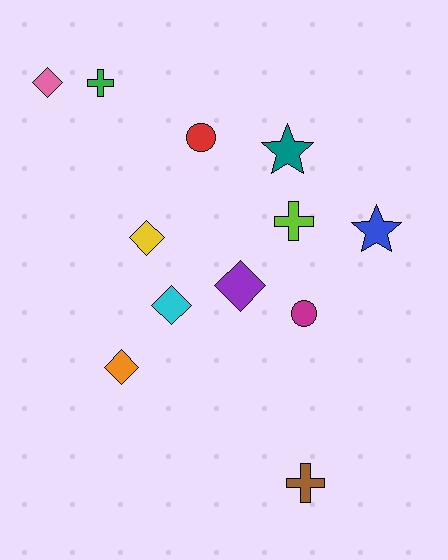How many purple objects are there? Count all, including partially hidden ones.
There is 1 purple object.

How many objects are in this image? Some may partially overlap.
There are 12 objects.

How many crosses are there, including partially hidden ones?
There are 3 crosses.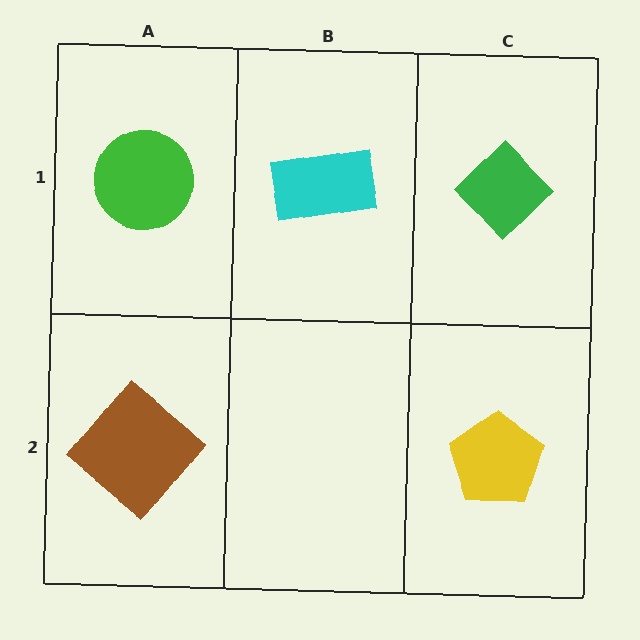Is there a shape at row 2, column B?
No, that cell is empty.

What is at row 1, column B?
A cyan rectangle.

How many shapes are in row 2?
2 shapes.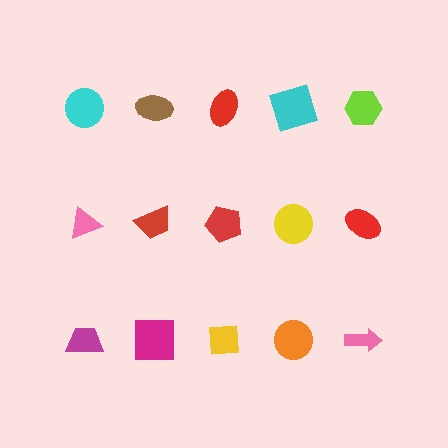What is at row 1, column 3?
A red ellipse.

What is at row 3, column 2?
A magenta square.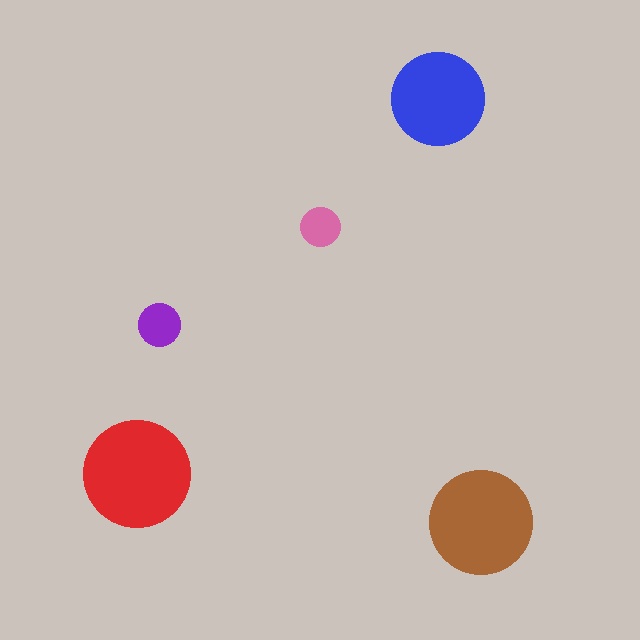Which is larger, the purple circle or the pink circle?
The purple one.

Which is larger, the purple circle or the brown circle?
The brown one.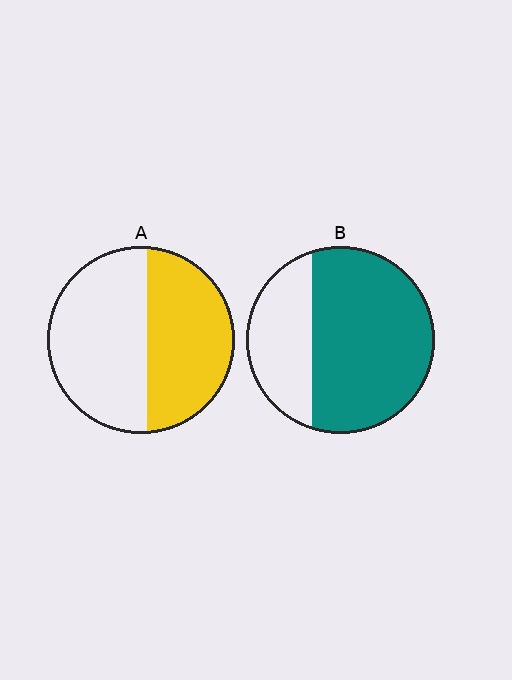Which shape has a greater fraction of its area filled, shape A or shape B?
Shape B.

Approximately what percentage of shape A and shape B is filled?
A is approximately 45% and B is approximately 70%.